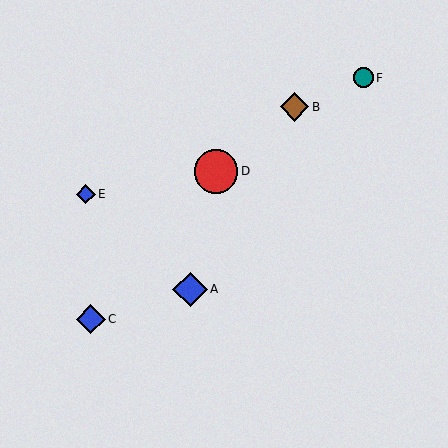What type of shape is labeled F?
Shape F is a teal circle.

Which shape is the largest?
The red circle (labeled D) is the largest.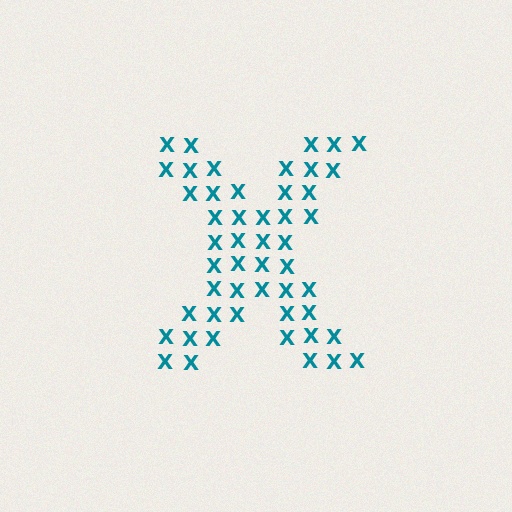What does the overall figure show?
The overall figure shows the letter X.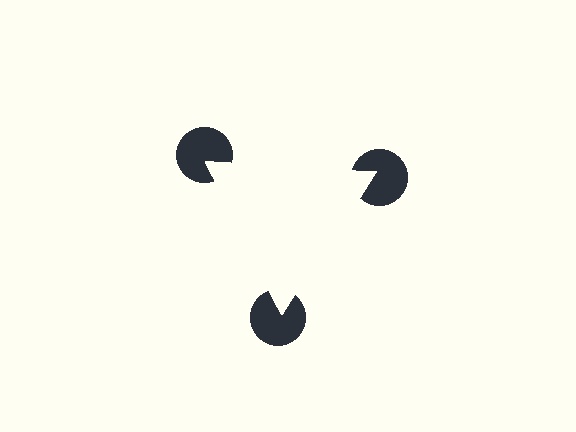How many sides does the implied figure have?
3 sides.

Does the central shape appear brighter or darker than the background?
It typically appears slightly brighter than the background, even though no actual brightness change is drawn.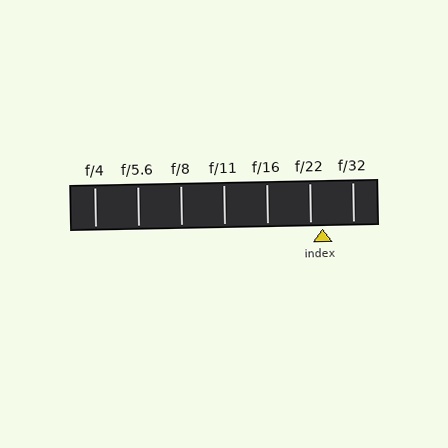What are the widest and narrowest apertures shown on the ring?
The widest aperture shown is f/4 and the narrowest is f/32.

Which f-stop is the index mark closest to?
The index mark is closest to f/22.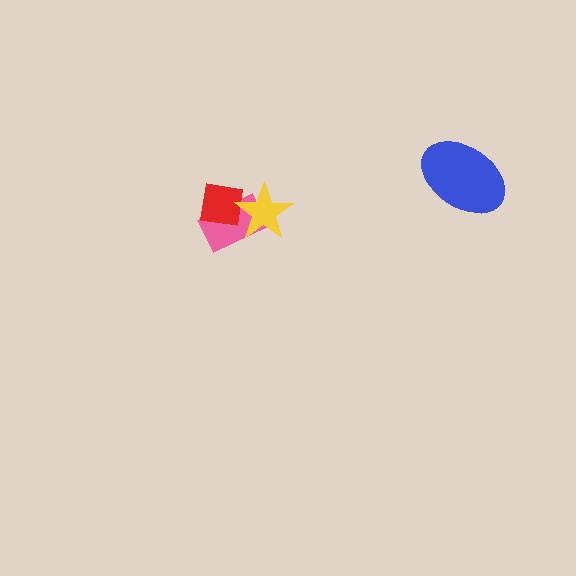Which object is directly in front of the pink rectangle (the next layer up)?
The red square is directly in front of the pink rectangle.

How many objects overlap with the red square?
2 objects overlap with the red square.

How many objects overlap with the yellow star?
2 objects overlap with the yellow star.